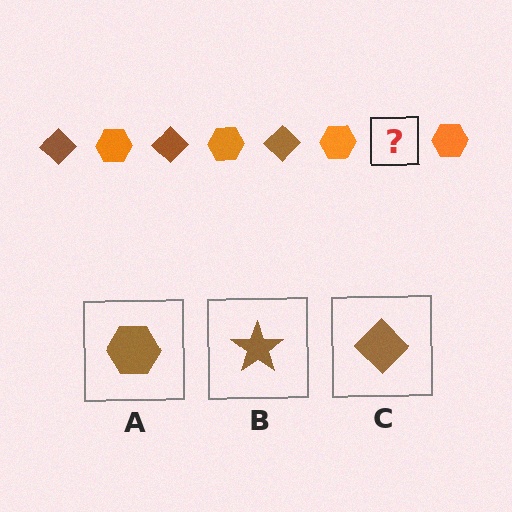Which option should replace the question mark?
Option C.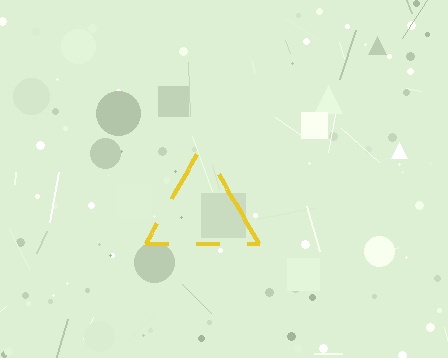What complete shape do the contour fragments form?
The contour fragments form a triangle.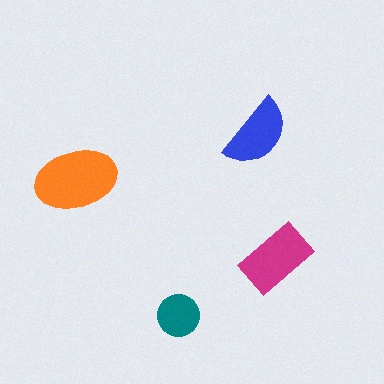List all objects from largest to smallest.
The orange ellipse, the magenta rectangle, the blue semicircle, the teal circle.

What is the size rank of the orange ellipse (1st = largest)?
1st.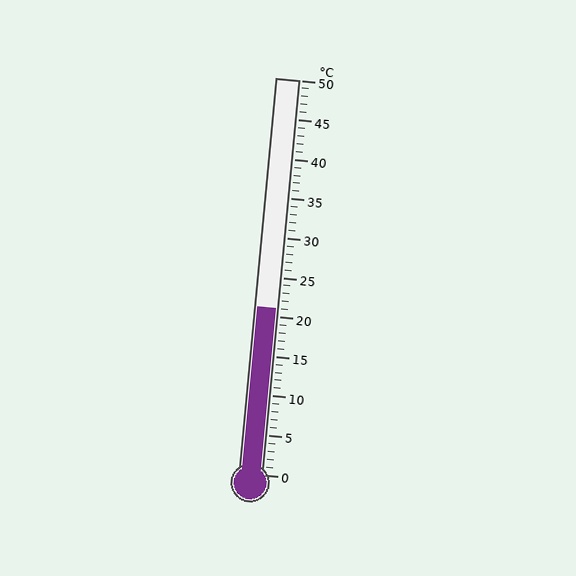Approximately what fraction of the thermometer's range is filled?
The thermometer is filled to approximately 40% of its range.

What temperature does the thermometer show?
The thermometer shows approximately 21°C.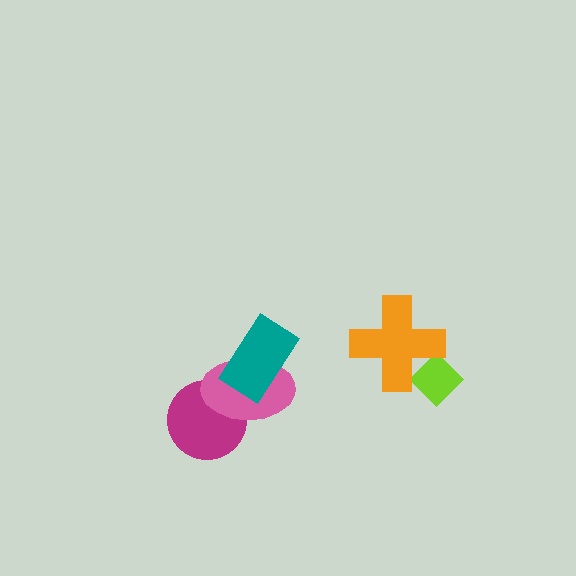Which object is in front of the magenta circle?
The pink ellipse is in front of the magenta circle.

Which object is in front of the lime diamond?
The orange cross is in front of the lime diamond.